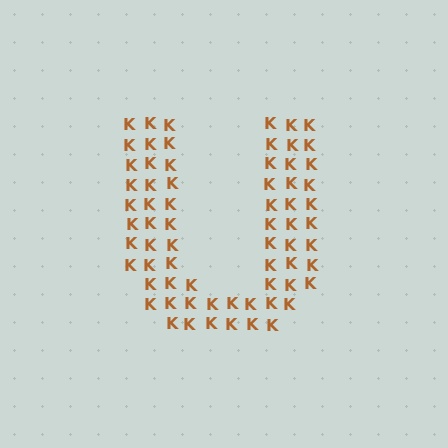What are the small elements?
The small elements are letter K's.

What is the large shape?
The large shape is the letter U.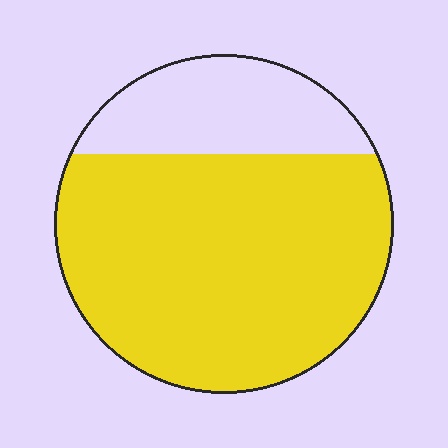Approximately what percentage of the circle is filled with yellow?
Approximately 75%.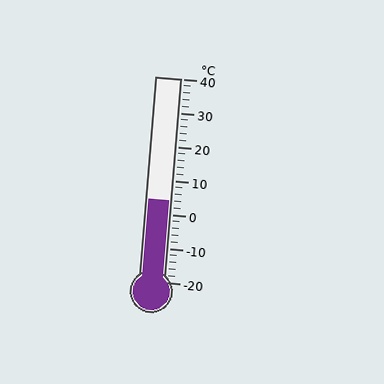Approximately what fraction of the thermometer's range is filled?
The thermometer is filled to approximately 40% of its range.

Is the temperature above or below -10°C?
The temperature is above -10°C.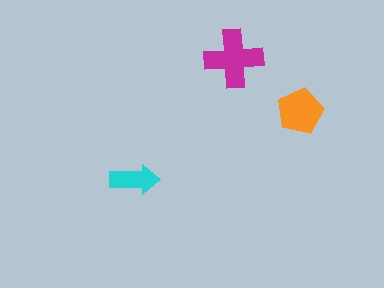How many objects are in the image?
There are 3 objects in the image.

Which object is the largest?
The magenta cross.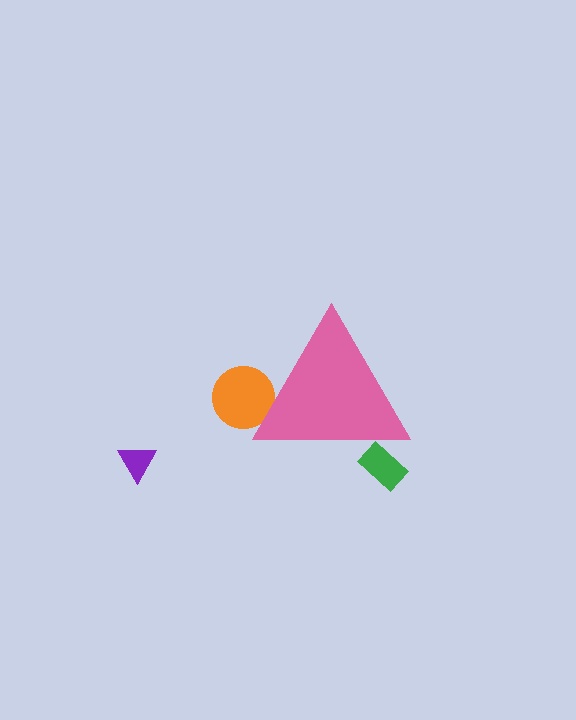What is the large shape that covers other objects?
A pink triangle.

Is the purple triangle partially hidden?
No, the purple triangle is fully visible.